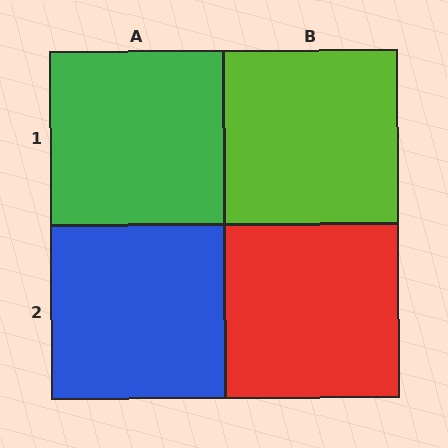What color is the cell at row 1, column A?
Green.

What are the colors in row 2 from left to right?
Blue, red.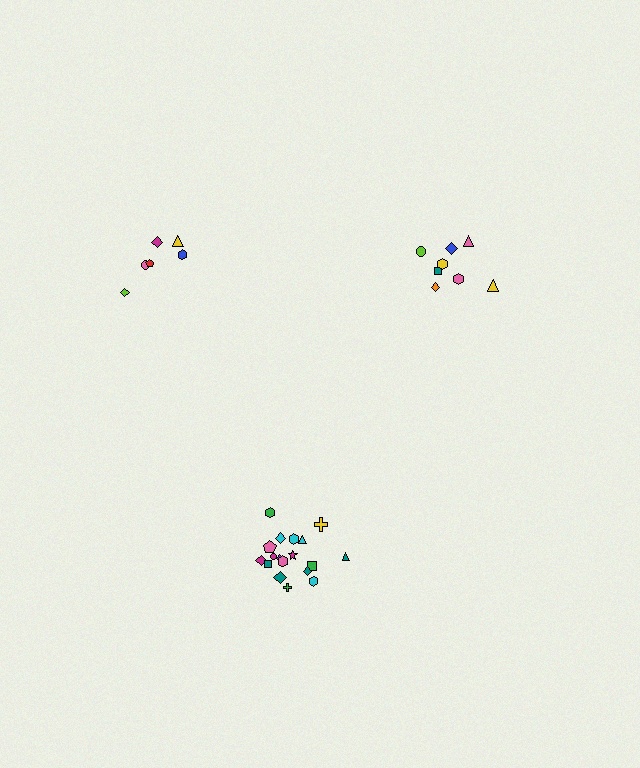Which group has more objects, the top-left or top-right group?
The top-right group.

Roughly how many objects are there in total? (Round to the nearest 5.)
Roughly 30 objects in total.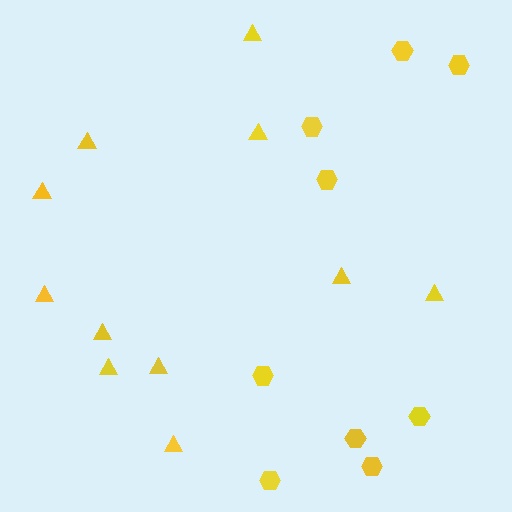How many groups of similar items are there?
There are 2 groups: one group of hexagons (9) and one group of triangles (11).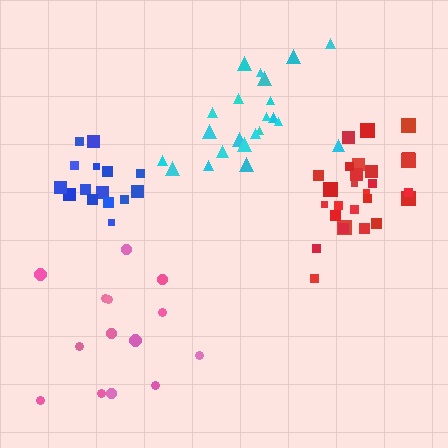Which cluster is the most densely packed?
Blue.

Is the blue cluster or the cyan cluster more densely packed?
Blue.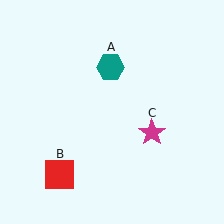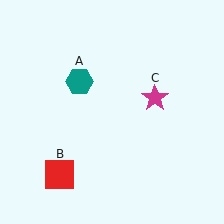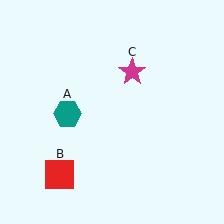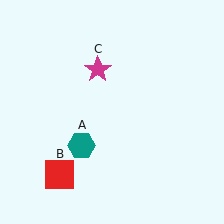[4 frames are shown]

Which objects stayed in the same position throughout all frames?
Red square (object B) remained stationary.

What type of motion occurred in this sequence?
The teal hexagon (object A), magenta star (object C) rotated counterclockwise around the center of the scene.